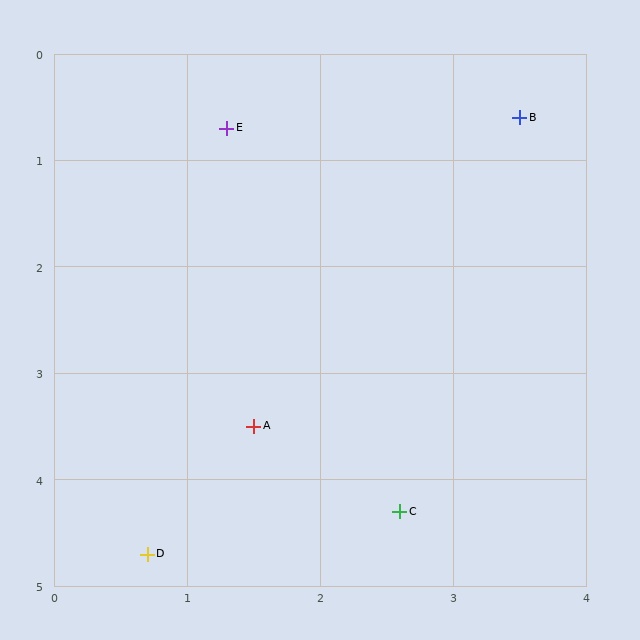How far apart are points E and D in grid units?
Points E and D are about 4.0 grid units apart.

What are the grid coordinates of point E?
Point E is at approximately (1.3, 0.7).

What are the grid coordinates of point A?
Point A is at approximately (1.5, 3.5).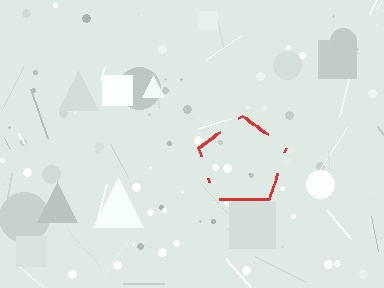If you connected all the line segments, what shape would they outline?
They would outline a pentagon.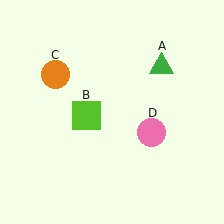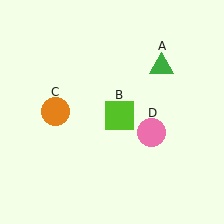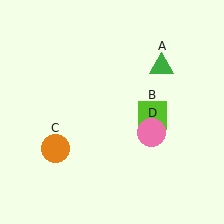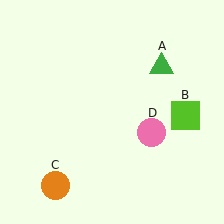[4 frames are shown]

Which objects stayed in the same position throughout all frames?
Green triangle (object A) and pink circle (object D) remained stationary.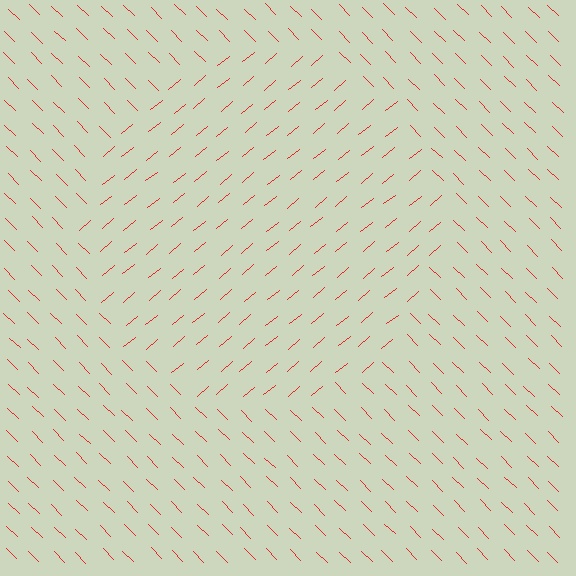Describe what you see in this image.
The image is filled with small red line segments. A circle region in the image has lines oriented differently from the surrounding lines, creating a visible texture boundary.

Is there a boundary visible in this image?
Yes, there is a texture boundary formed by a change in line orientation.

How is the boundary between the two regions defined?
The boundary is defined purely by a change in line orientation (approximately 84 degrees difference). All lines are the same color and thickness.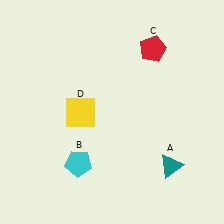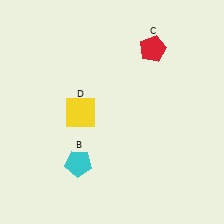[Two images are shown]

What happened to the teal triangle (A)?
The teal triangle (A) was removed in Image 2. It was in the bottom-right area of Image 1.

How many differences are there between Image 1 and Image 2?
There is 1 difference between the two images.